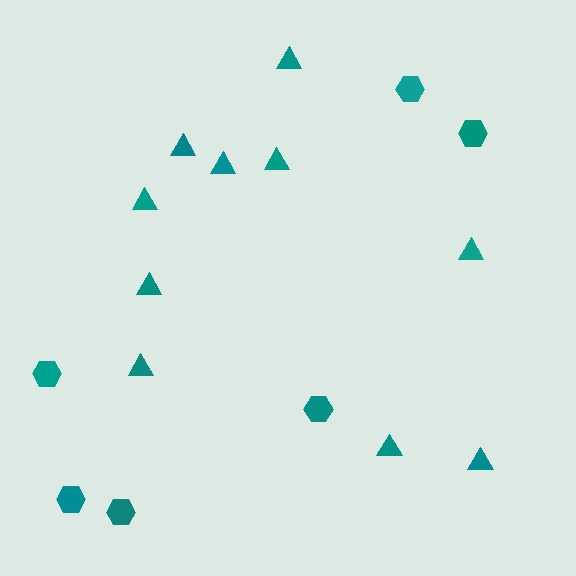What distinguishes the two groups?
There are 2 groups: one group of triangles (10) and one group of hexagons (6).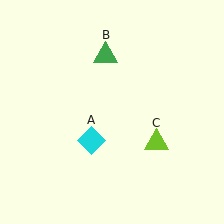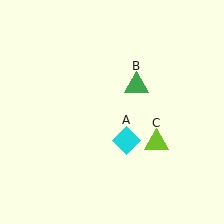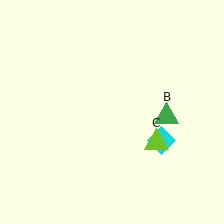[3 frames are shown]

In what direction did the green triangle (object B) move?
The green triangle (object B) moved down and to the right.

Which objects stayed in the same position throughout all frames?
Lime triangle (object C) remained stationary.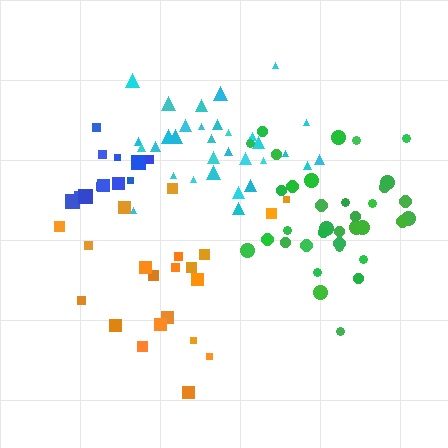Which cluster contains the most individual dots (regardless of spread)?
Green (35).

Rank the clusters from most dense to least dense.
blue, cyan, green, orange.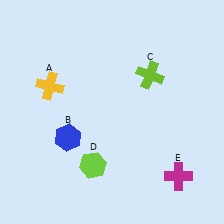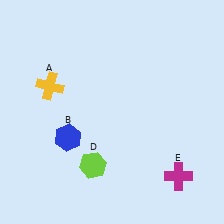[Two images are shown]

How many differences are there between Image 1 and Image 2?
There is 1 difference between the two images.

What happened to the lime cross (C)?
The lime cross (C) was removed in Image 2. It was in the top-right area of Image 1.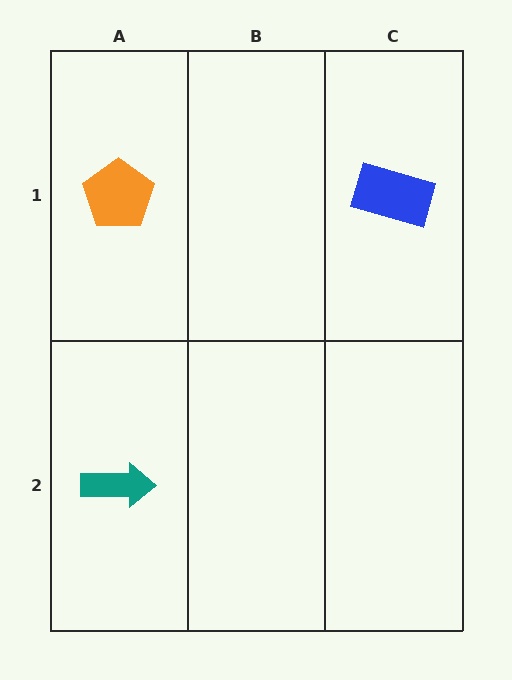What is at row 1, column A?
An orange pentagon.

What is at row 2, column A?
A teal arrow.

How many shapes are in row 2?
1 shape.